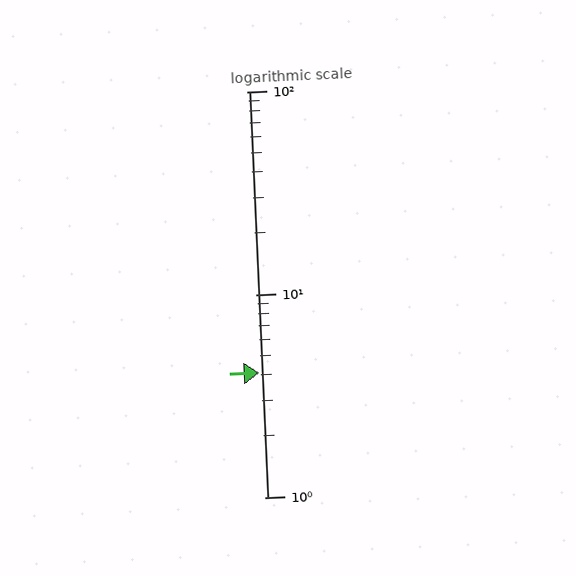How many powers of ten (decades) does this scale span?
The scale spans 2 decades, from 1 to 100.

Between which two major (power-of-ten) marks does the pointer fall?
The pointer is between 1 and 10.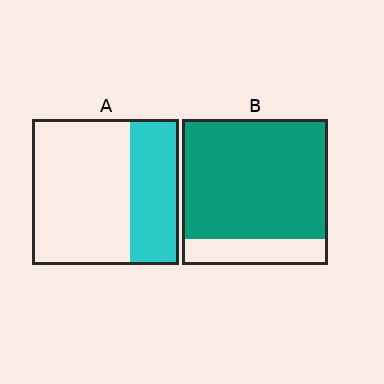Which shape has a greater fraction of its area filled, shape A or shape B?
Shape B.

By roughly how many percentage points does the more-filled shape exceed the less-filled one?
By roughly 50 percentage points (B over A).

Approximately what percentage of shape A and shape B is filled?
A is approximately 35% and B is approximately 80%.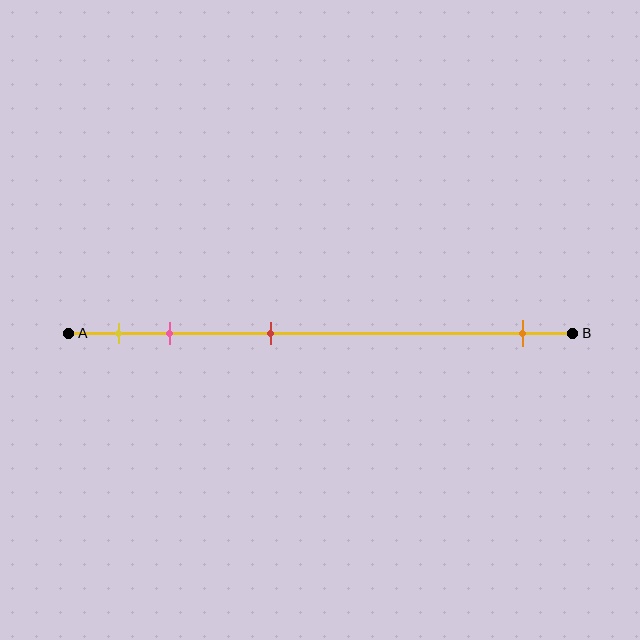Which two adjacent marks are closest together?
The yellow and pink marks are the closest adjacent pair.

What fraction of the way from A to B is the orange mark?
The orange mark is approximately 90% (0.9) of the way from A to B.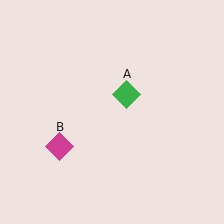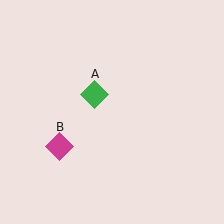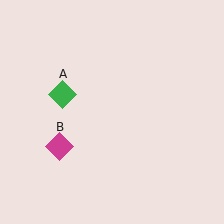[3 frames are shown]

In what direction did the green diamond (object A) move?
The green diamond (object A) moved left.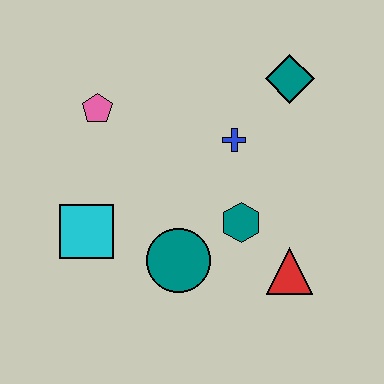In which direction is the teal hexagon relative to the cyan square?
The teal hexagon is to the right of the cyan square.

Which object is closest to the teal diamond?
The blue cross is closest to the teal diamond.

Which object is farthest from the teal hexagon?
The pink pentagon is farthest from the teal hexagon.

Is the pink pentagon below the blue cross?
No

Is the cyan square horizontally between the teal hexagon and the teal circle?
No